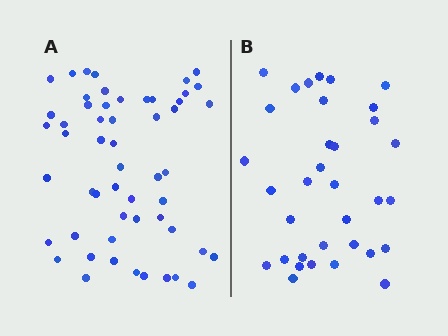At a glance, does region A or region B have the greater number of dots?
Region A (the left region) has more dots.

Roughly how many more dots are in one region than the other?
Region A has approximately 20 more dots than region B.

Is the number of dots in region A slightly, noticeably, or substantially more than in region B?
Region A has substantially more. The ratio is roughly 1.6 to 1.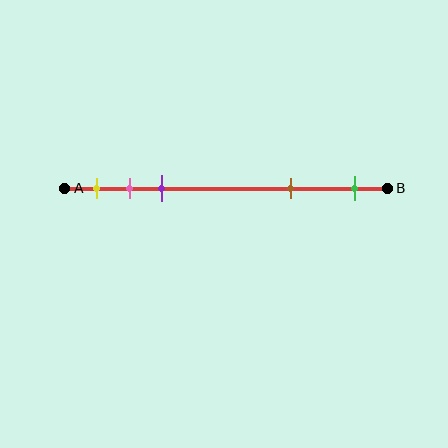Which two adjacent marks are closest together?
The pink and purple marks are the closest adjacent pair.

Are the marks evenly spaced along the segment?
No, the marks are not evenly spaced.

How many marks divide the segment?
There are 5 marks dividing the segment.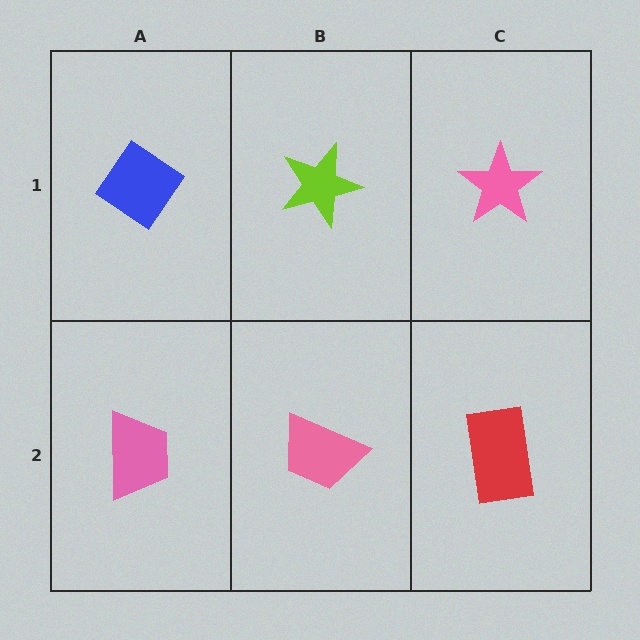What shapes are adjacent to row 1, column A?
A pink trapezoid (row 2, column A), a lime star (row 1, column B).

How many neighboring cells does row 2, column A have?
2.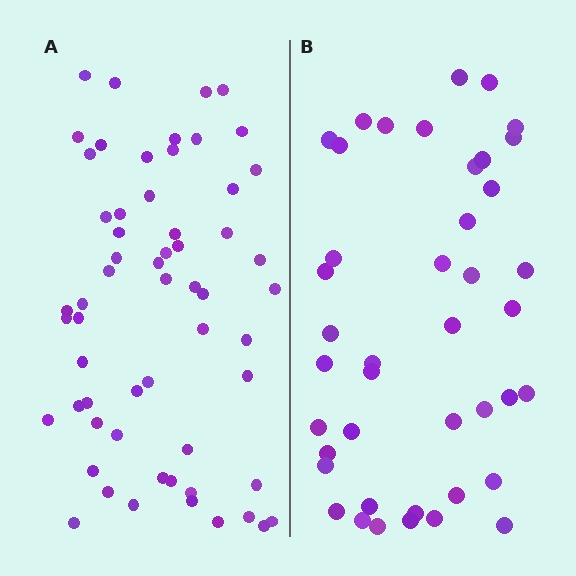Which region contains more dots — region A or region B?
Region A (the left region) has more dots.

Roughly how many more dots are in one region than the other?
Region A has approximately 15 more dots than region B.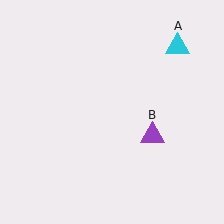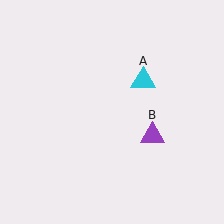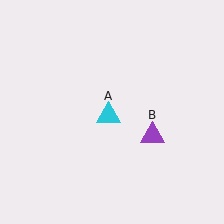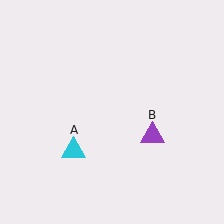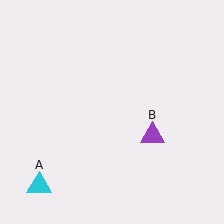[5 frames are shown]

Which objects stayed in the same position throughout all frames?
Purple triangle (object B) remained stationary.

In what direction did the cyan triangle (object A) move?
The cyan triangle (object A) moved down and to the left.